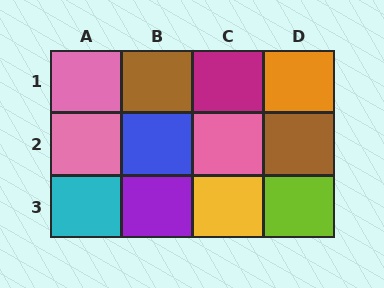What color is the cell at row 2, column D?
Brown.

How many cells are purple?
1 cell is purple.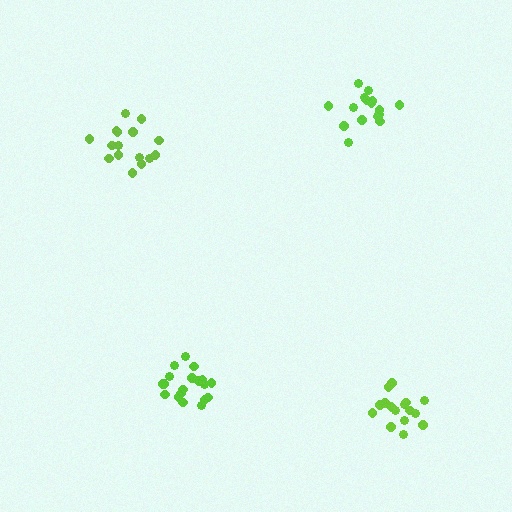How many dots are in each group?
Group 1: 16 dots, Group 2: 16 dots, Group 3: 16 dots, Group 4: 19 dots (67 total).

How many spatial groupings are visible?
There are 4 spatial groupings.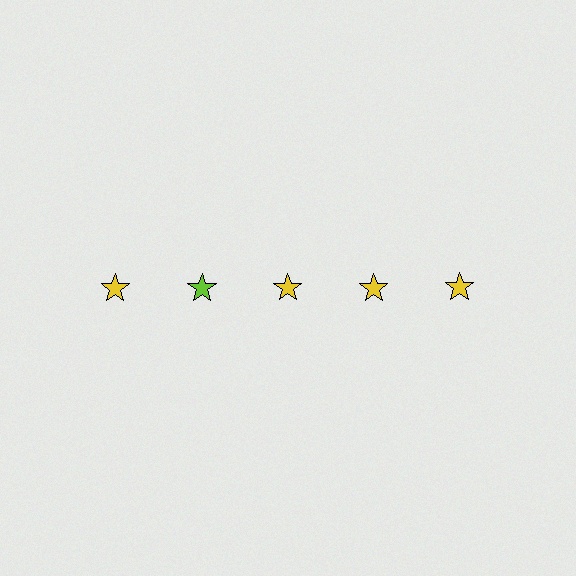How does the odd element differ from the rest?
It has a different color: lime instead of yellow.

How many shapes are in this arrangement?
There are 5 shapes arranged in a grid pattern.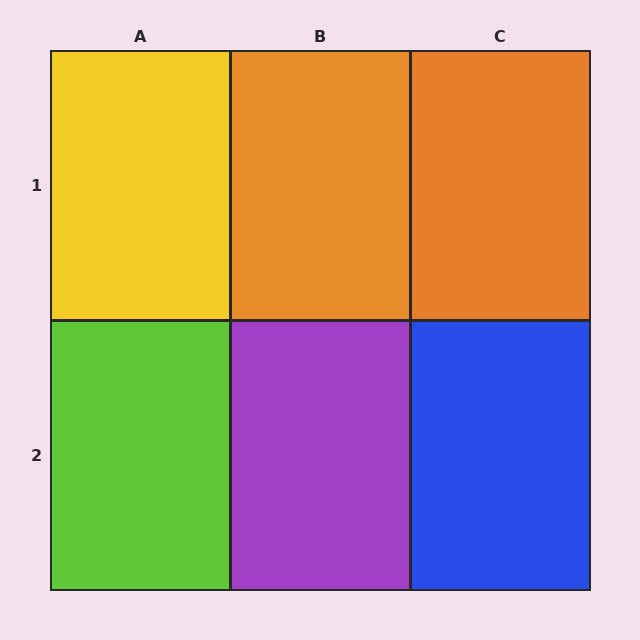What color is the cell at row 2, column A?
Lime.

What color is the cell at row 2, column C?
Blue.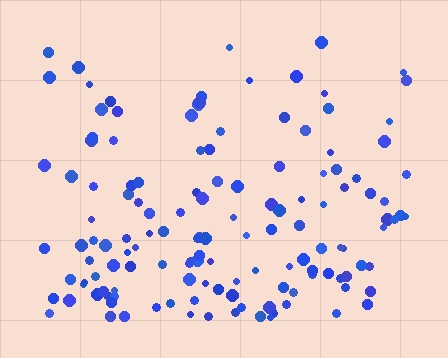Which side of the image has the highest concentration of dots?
The bottom.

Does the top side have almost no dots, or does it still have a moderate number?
Still a moderate number, just noticeably fewer than the bottom.